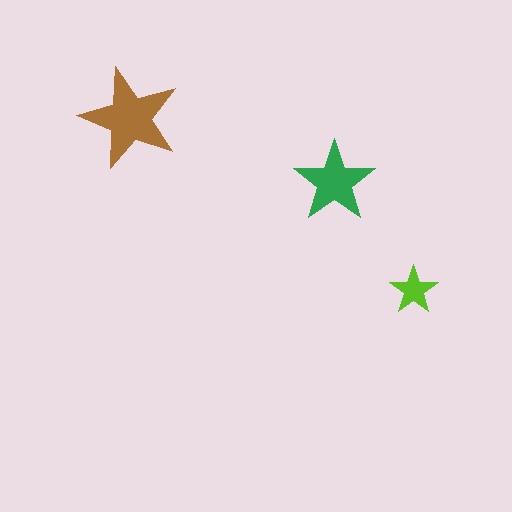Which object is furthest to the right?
The lime star is rightmost.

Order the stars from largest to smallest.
the brown one, the green one, the lime one.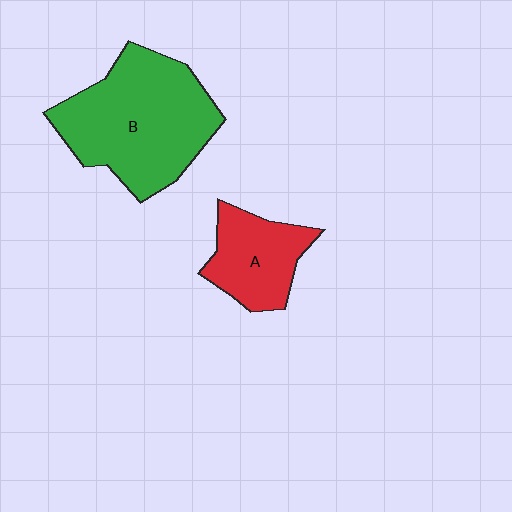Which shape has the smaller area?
Shape A (red).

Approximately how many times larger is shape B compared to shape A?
Approximately 2.0 times.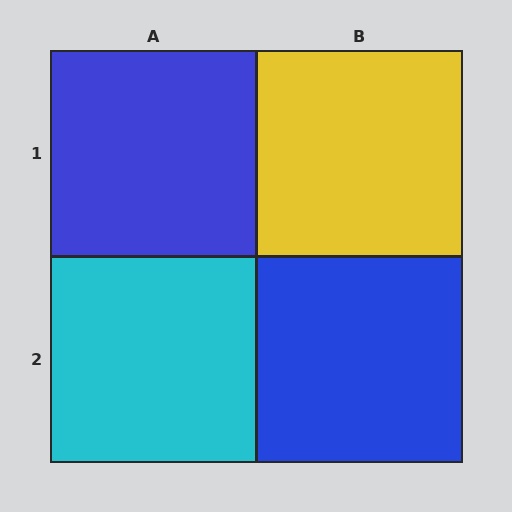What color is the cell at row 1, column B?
Yellow.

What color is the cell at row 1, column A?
Blue.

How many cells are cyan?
1 cell is cyan.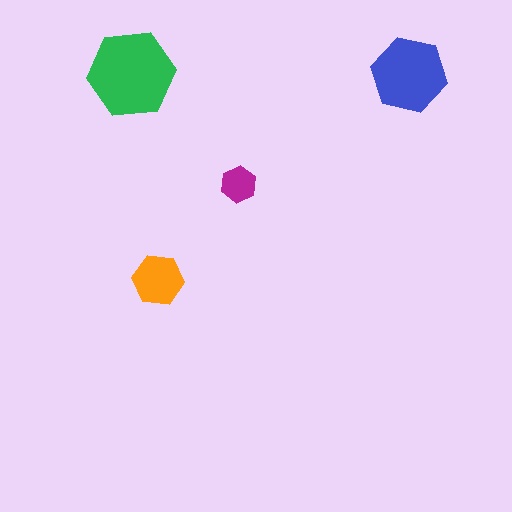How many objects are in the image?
There are 4 objects in the image.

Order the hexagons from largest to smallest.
the green one, the blue one, the orange one, the magenta one.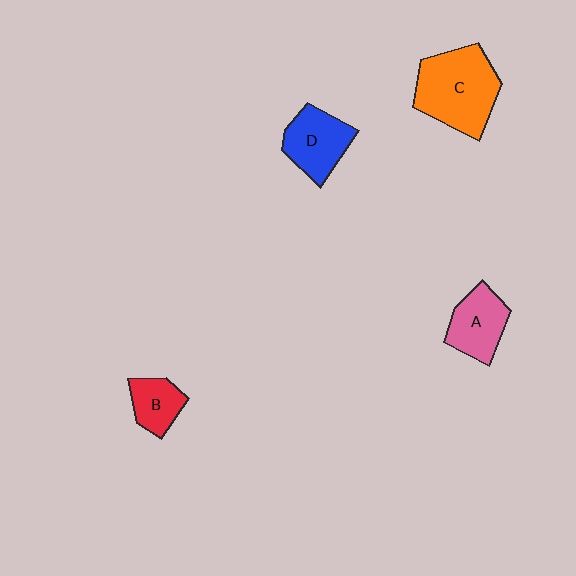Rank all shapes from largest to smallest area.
From largest to smallest: C (orange), D (blue), A (pink), B (red).